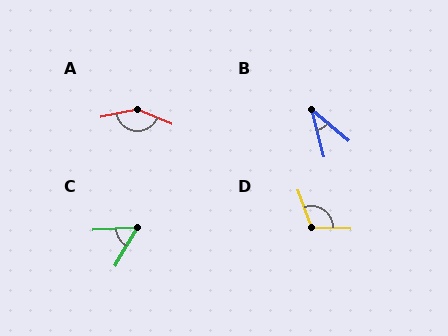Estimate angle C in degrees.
Approximately 55 degrees.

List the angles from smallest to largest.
B (36°), C (55°), D (111°), A (145°).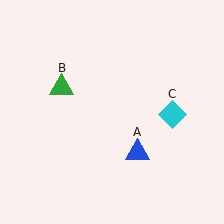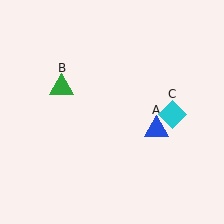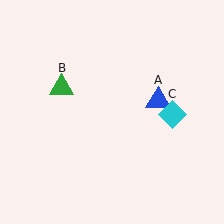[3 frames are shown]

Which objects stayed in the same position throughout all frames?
Green triangle (object B) and cyan diamond (object C) remained stationary.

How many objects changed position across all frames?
1 object changed position: blue triangle (object A).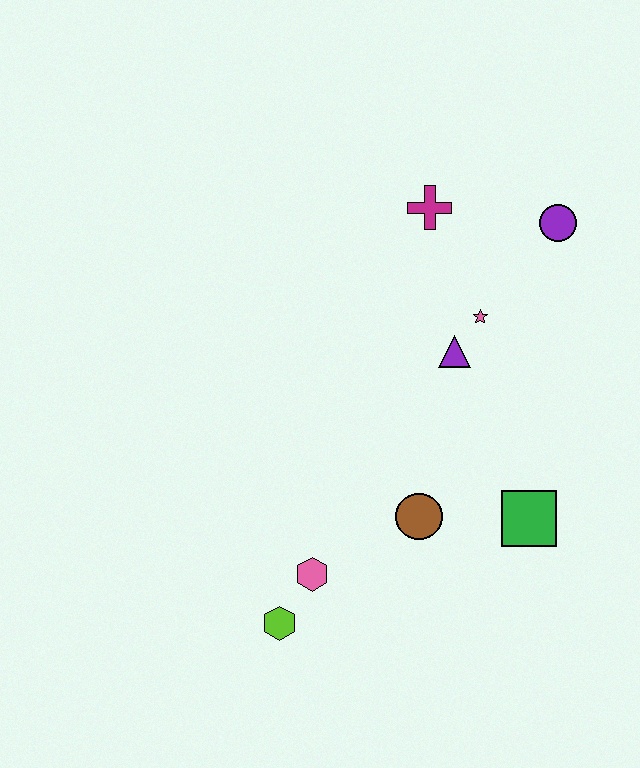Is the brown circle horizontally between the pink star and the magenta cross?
No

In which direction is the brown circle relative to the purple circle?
The brown circle is below the purple circle.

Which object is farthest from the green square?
The magenta cross is farthest from the green square.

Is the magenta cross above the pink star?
Yes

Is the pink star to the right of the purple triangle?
Yes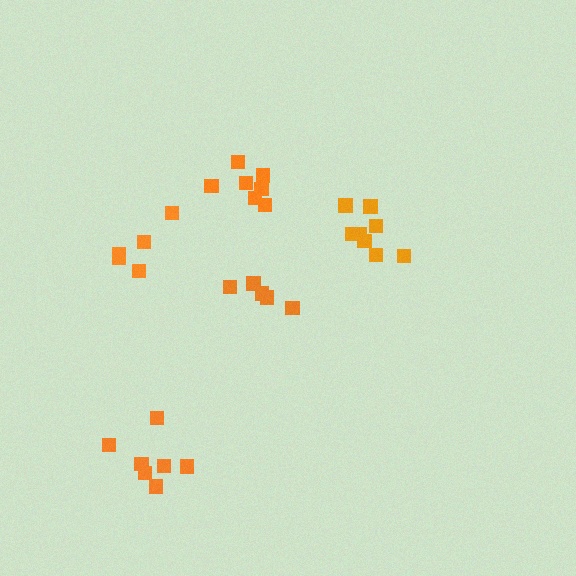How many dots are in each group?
Group 1: 8 dots, Group 2: 7 dots, Group 3: 5 dots, Group 4: 7 dots, Group 5: 5 dots (32 total).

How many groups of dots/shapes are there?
There are 5 groups.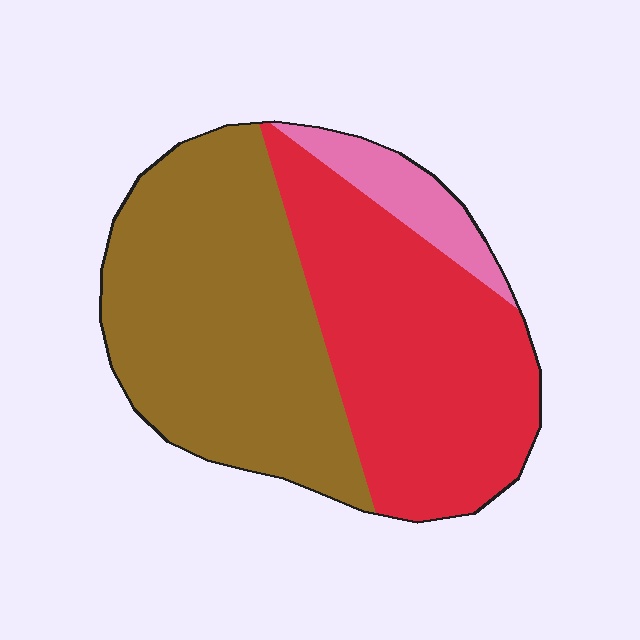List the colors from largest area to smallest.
From largest to smallest: brown, red, pink.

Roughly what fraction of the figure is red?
Red takes up about two fifths (2/5) of the figure.